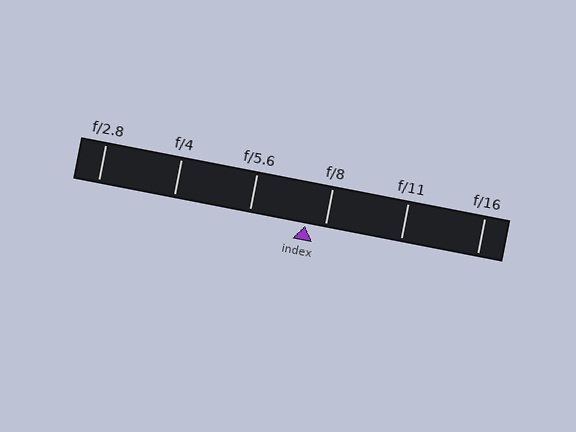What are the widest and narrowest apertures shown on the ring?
The widest aperture shown is f/2.8 and the narrowest is f/16.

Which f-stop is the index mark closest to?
The index mark is closest to f/8.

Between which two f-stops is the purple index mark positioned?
The index mark is between f/5.6 and f/8.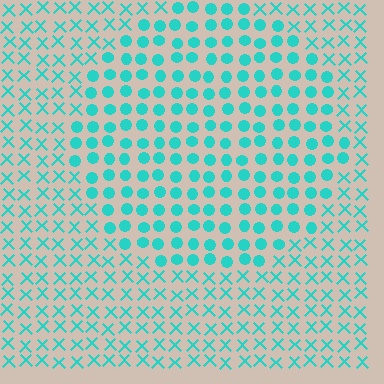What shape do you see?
I see a circle.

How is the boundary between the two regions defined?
The boundary is defined by a change in element shape: circles inside vs. X marks outside. All elements share the same color and spacing.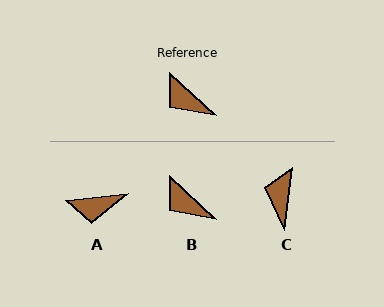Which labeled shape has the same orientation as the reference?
B.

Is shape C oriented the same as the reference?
No, it is off by about 54 degrees.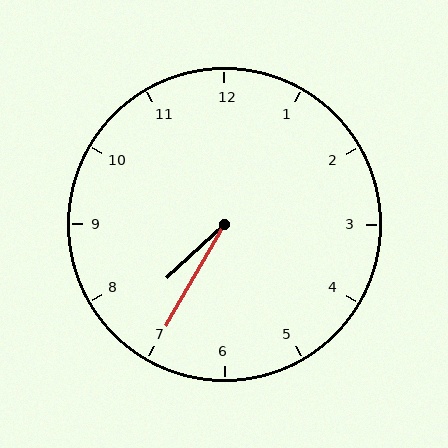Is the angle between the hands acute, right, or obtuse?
It is acute.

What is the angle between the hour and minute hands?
Approximately 18 degrees.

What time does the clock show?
7:35.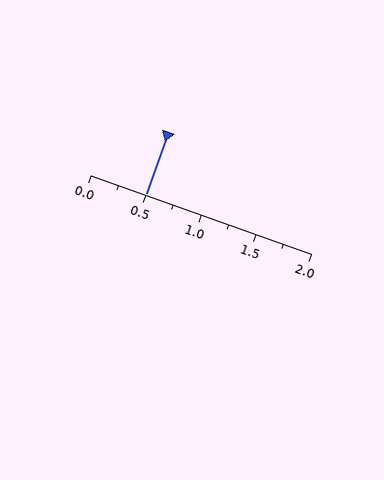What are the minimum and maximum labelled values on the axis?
The axis runs from 0.0 to 2.0.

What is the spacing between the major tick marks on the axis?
The major ticks are spaced 0.5 apart.